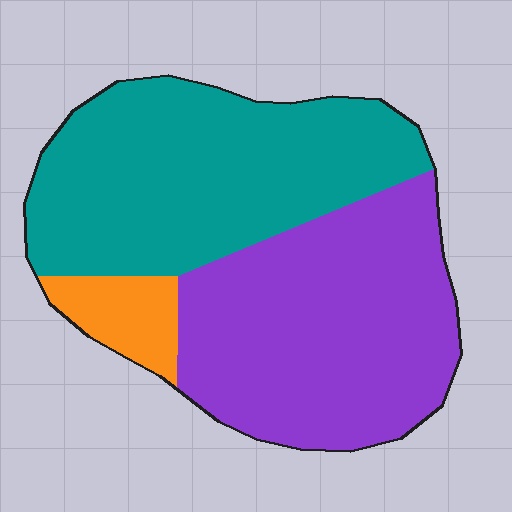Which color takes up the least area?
Orange, at roughly 10%.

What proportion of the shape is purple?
Purple takes up between a quarter and a half of the shape.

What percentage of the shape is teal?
Teal covers 46% of the shape.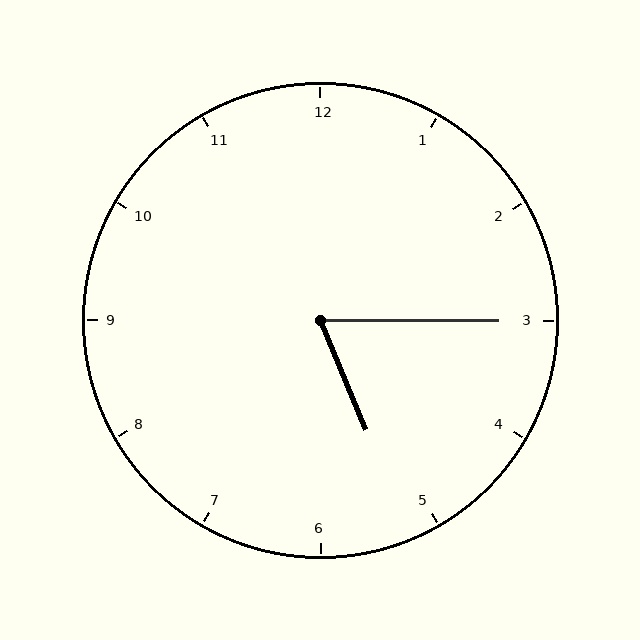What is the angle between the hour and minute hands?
Approximately 68 degrees.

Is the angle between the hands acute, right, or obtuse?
It is acute.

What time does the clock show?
5:15.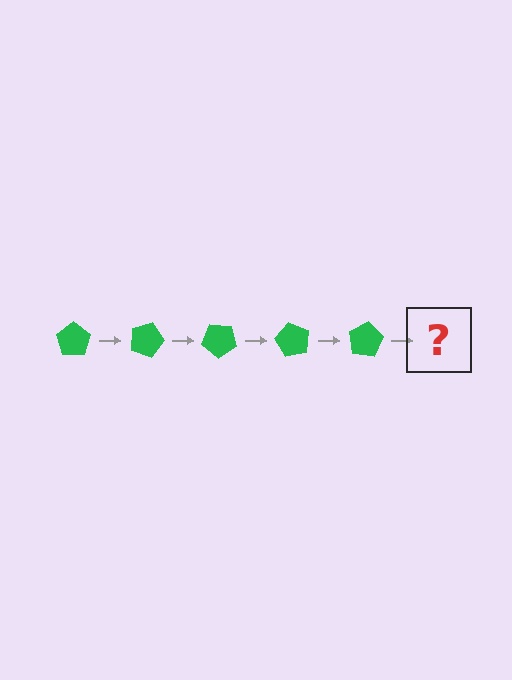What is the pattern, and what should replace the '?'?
The pattern is that the pentagon rotates 20 degrees each step. The '?' should be a green pentagon rotated 100 degrees.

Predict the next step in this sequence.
The next step is a green pentagon rotated 100 degrees.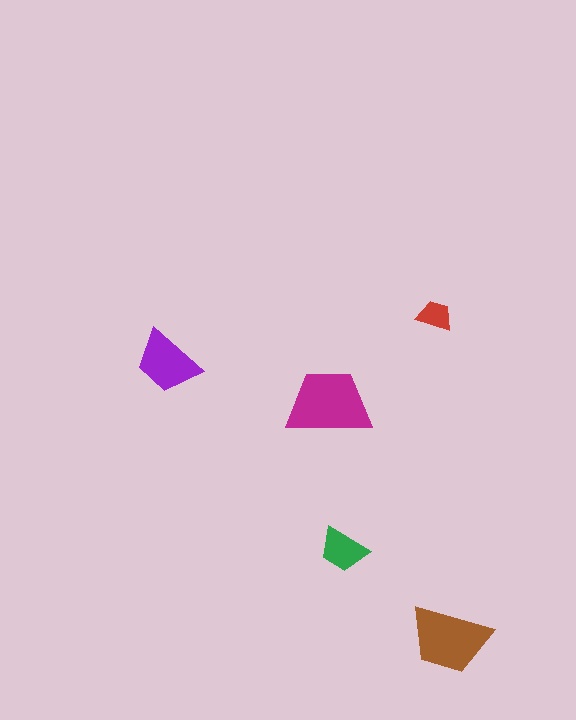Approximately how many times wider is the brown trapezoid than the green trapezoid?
About 1.5 times wider.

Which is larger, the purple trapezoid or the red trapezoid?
The purple one.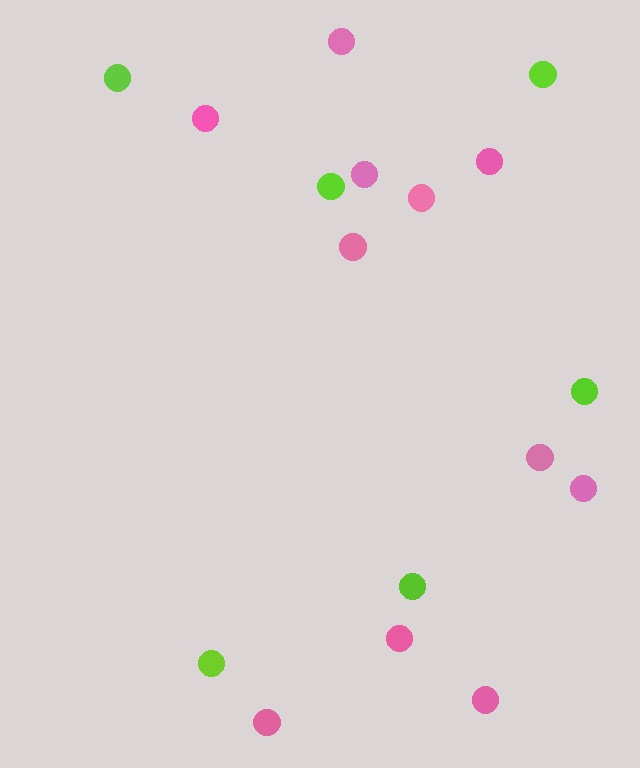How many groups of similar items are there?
There are 2 groups: one group of pink circles (11) and one group of lime circles (6).